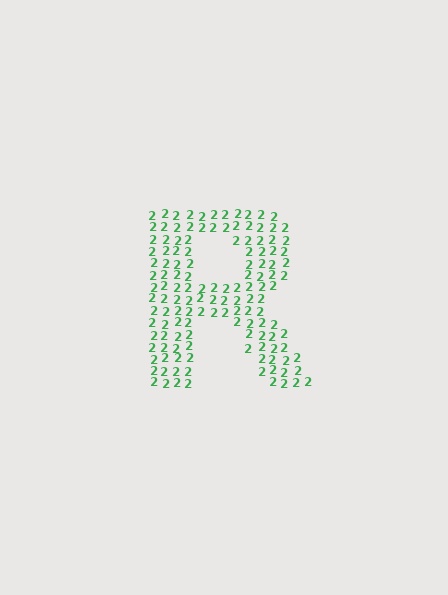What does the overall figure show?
The overall figure shows the letter R.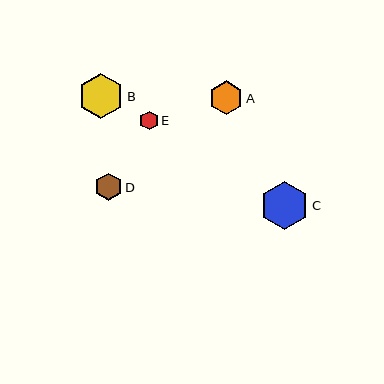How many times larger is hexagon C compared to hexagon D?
Hexagon C is approximately 1.8 times the size of hexagon D.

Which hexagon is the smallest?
Hexagon E is the smallest with a size of approximately 19 pixels.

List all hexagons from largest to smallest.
From largest to smallest: C, B, A, D, E.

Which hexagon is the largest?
Hexagon C is the largest with a size of approximately 49 pixels.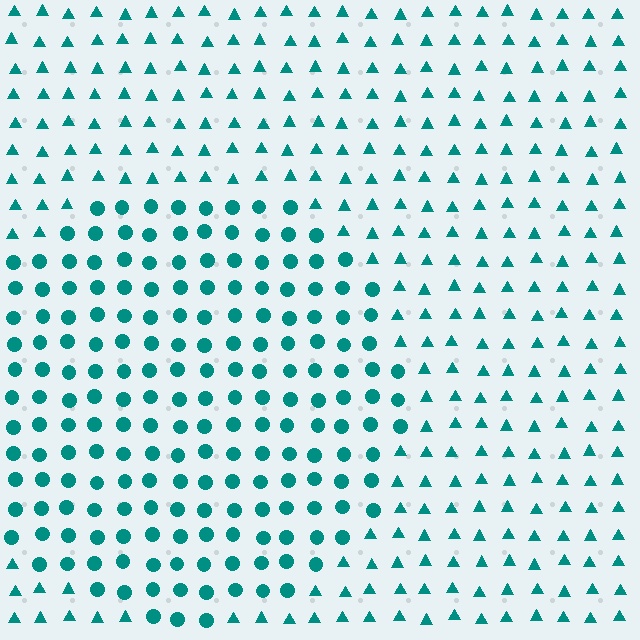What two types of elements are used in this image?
The image uses circles inside the circle region and triangles outside it.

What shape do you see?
I see a circle.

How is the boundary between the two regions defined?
The boundary is defined by a change in element shape: circles inside vs. triangles outside. All elements share the same color and spacing.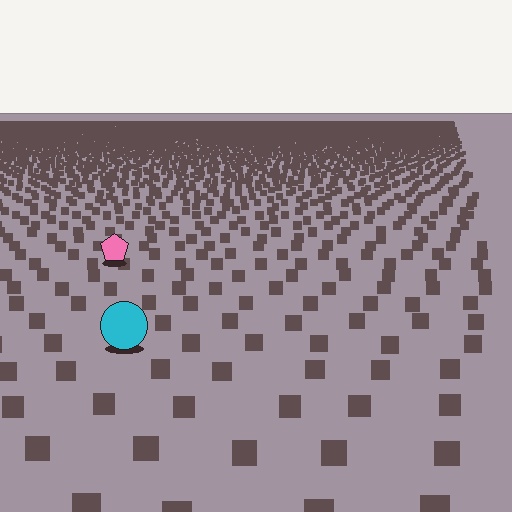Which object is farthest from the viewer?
The pink pentagon is farthest from the viewer. It appears smaller and the ground texture around it is denser.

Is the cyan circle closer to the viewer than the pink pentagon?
Yes. The cyan circle is closer — you can tell from the texture gradient: the ground texture is coarser near it.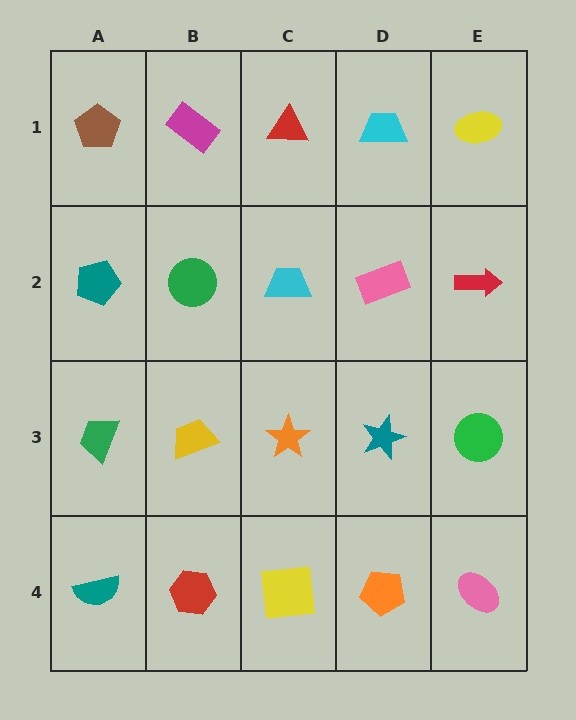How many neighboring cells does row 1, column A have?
2.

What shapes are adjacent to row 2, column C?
A red triangle (row 1, column C), an orange star (row 3, column C), a green circle (row 2, column B), a pink rectangle (row 2, column D).